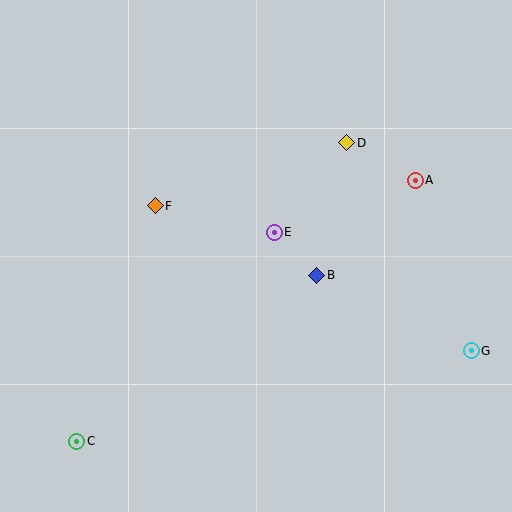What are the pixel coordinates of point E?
Point E is at (274, 232).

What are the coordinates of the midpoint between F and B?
The midpoint between F and B is at (236, 240).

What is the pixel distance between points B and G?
The distance between B and G is 172 pixels.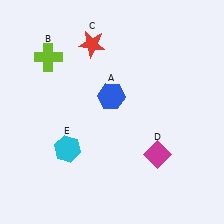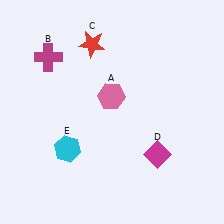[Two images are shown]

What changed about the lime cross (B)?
In Image 1, B is lime. In Image 2, it changed to magenta.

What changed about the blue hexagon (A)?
In Image 1, A is blue. In Image 2, it changed to pink.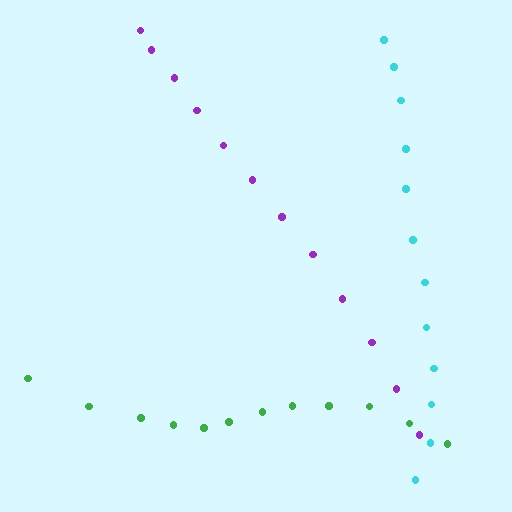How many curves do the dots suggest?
There are 3 distinct paths.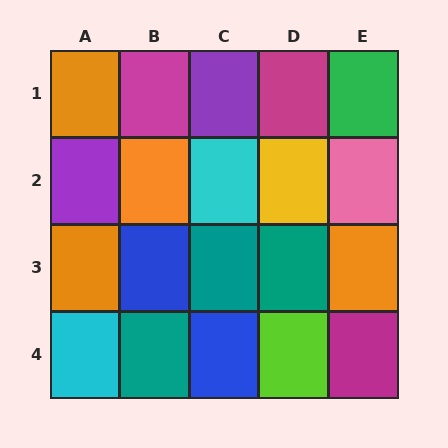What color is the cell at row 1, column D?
Magenta.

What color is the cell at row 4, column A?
Cyan.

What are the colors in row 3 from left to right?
Orange, blue, teal, teal, orange.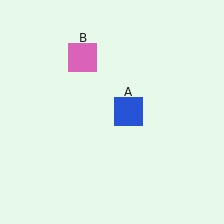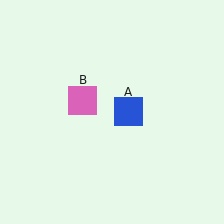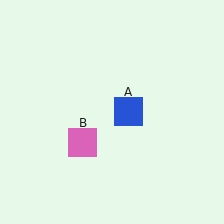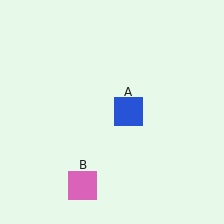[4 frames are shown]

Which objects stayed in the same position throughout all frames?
Blue square (object A) remained stationary.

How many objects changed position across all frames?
1 object changed position: pink square (object B).